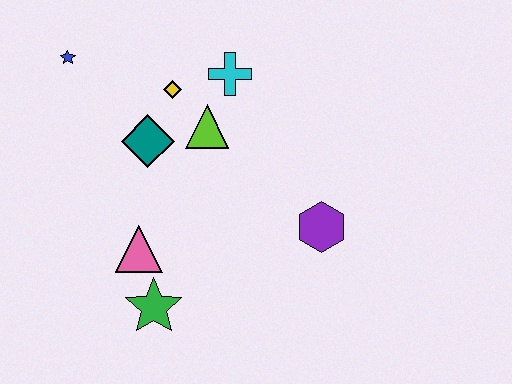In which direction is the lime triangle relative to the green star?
The lime triangle is above the green star.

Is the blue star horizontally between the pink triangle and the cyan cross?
No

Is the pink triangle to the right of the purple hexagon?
No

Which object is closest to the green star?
The pink triangle is closest to the green star.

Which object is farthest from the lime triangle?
The green star is farthest from the lime triangle.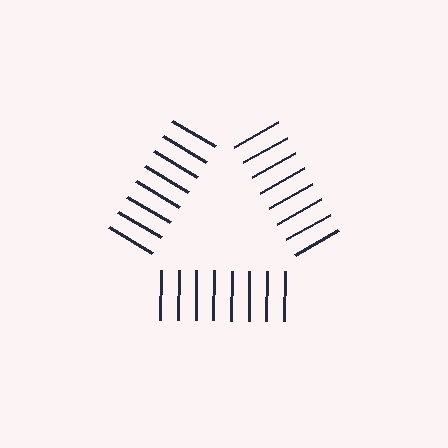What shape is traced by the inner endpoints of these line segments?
An illusory triangle — the line segments terminate on its edges but no continuous stroke is drawn.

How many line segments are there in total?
24 — 8 along each of the 3 edges.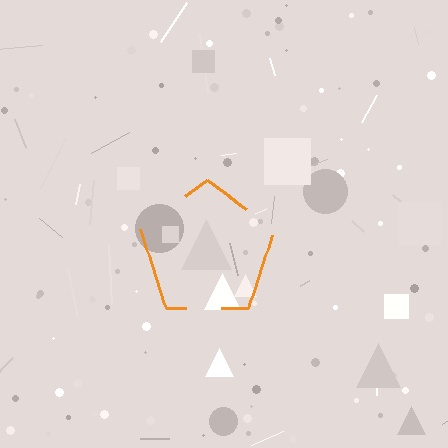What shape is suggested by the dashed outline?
The dashed outline suggests a pentagon.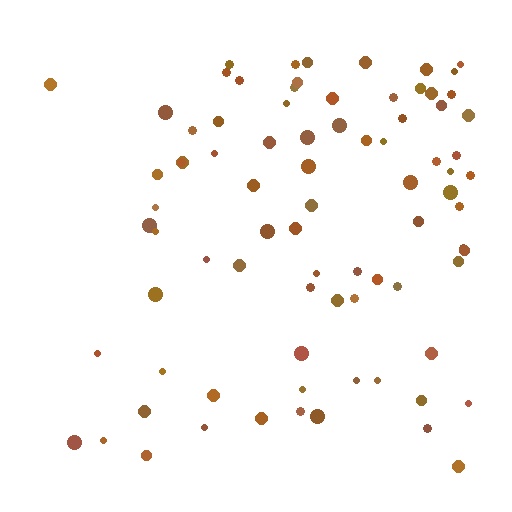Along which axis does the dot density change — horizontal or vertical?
Horizontal.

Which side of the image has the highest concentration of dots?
The right.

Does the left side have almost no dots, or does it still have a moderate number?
Still a moderate number, just noticeably fewer than the right.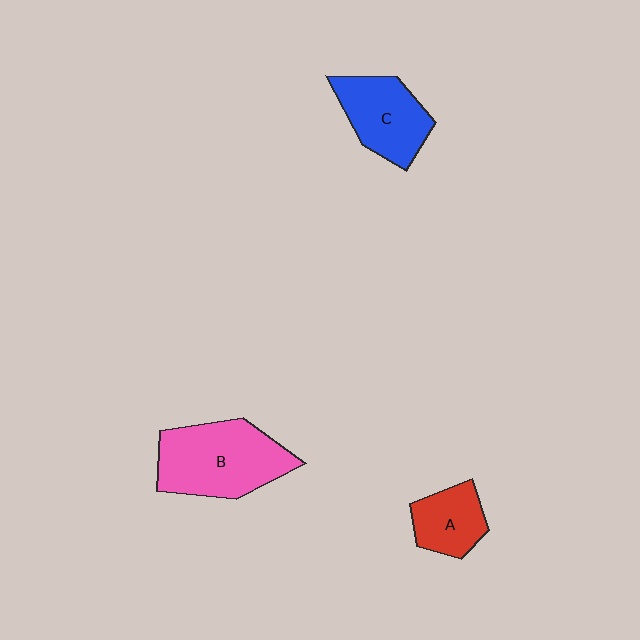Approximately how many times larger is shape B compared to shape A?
Approximately 2.0 times.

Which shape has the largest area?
Shape B (pink).